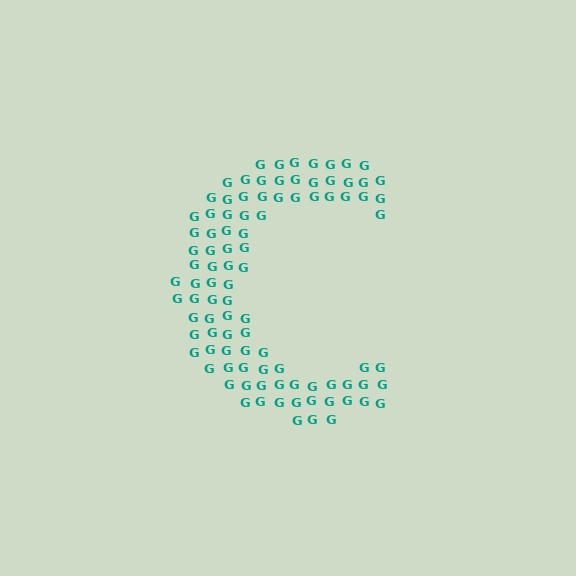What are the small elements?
The small elements are letter G's.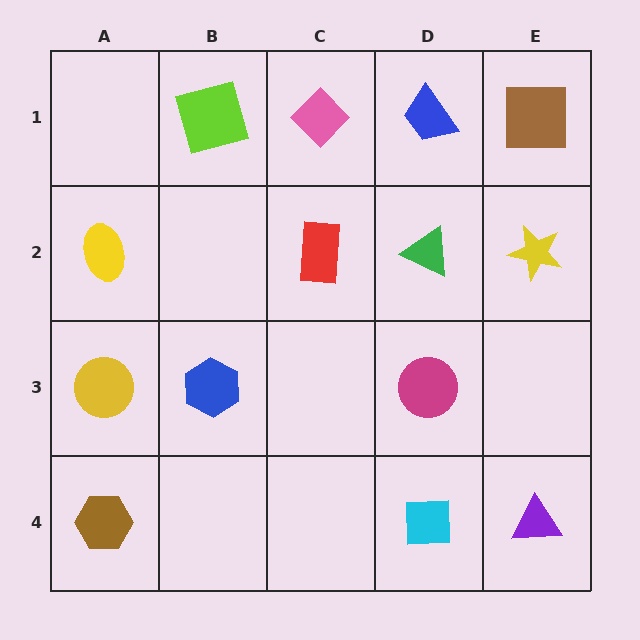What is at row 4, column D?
A cyan square.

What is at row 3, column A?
A yellow circle.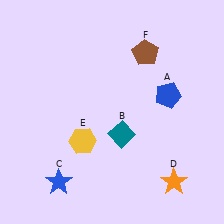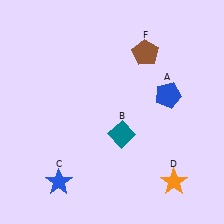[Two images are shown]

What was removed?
The yellow hexagon (E) was removed in Image 2.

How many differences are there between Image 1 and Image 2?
There is 1 difference between the two images.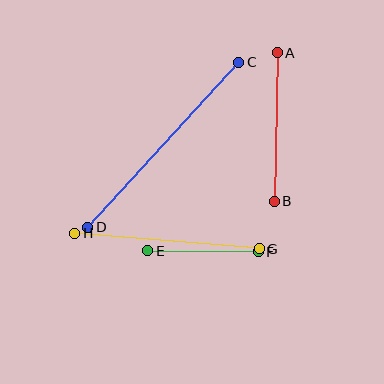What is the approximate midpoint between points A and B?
The midpoint is at approximately (276, 127) pixels.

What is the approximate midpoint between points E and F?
The midpoint is at approximately (203, 251) pixels.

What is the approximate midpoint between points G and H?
The midpoint is at approximately (167, 241) pixels.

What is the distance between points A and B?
The distance is approximately 149 pixels.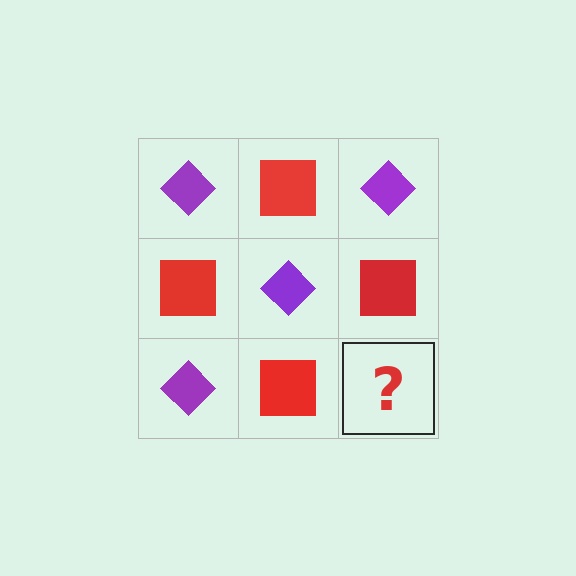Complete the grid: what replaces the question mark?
The question mark should be replaced with a purple diamond.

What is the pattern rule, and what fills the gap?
The rule is that it alternates purple diamond and red square in a checkerboard pattern. The gap should be filled with a purple diamond.